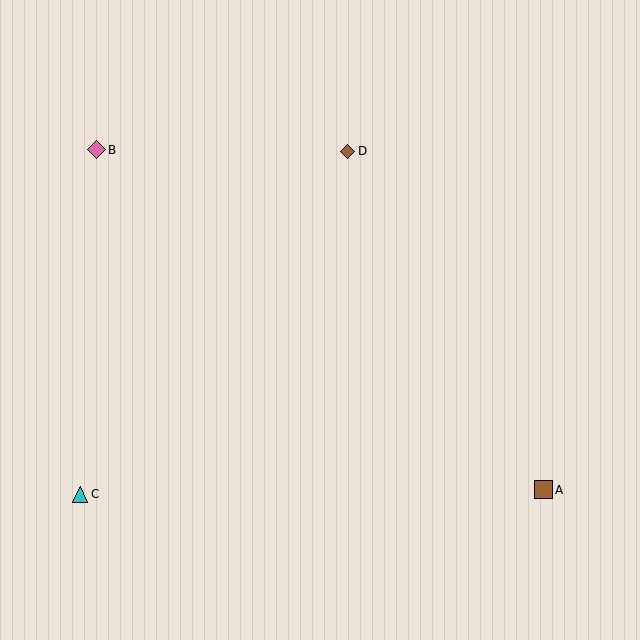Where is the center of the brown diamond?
The center of the brown diamond is at (348, 151).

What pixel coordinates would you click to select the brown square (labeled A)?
Click at (543, 490) to select the brown square A.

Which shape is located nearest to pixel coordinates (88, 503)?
The cyan triangle (labeled C) at (80, 495) is nearest to that location.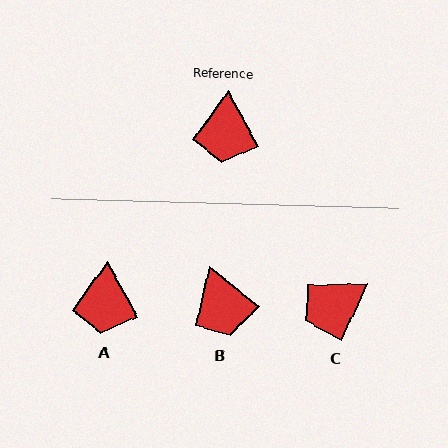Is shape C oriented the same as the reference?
No, it is off by about 53 degrees.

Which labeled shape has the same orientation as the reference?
A.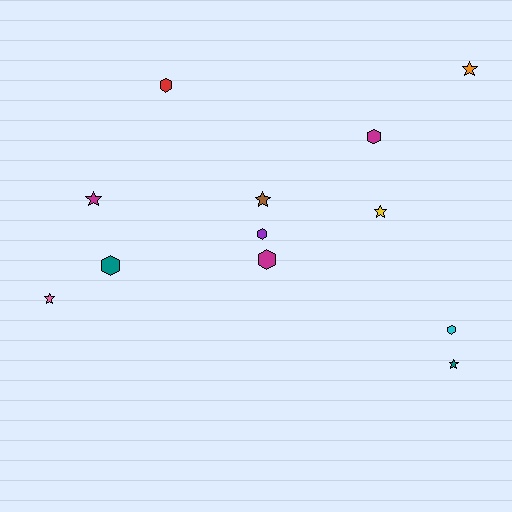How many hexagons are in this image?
There are 6 hexagons.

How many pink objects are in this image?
There is 1 pink object.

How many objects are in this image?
There are 12 objects.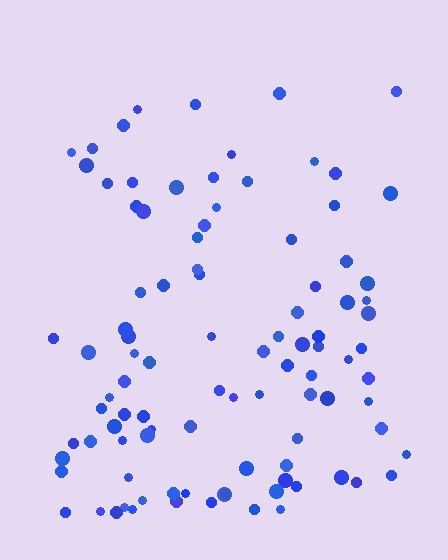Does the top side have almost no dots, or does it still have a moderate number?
Still a moderate number, just noticeably fewer than the bottom.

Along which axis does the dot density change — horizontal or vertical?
Vertical.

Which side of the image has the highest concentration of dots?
The bottom.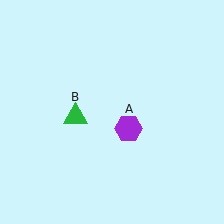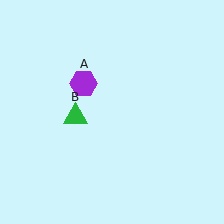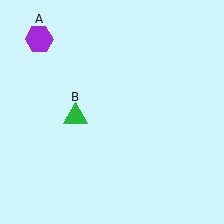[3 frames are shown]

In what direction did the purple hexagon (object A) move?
The purple hexagon (object A) moved up and to the left.